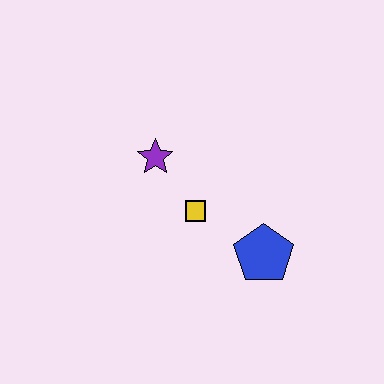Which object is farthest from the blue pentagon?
The purple star is farthest from the blue pentagon.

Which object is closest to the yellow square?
The purple star is closest to the yellow square.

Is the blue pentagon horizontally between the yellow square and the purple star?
No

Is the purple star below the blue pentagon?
No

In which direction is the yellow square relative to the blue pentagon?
The yellow square is to the left of the blue pentagon.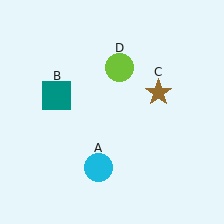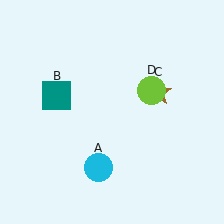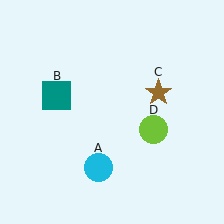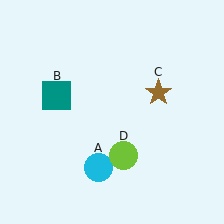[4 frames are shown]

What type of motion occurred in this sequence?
The lime circle (object D) rotated clockwise around the center of the scene.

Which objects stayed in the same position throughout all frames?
Cyan circle (object A) and teal square (object B) and brown star (object C) remained stationary.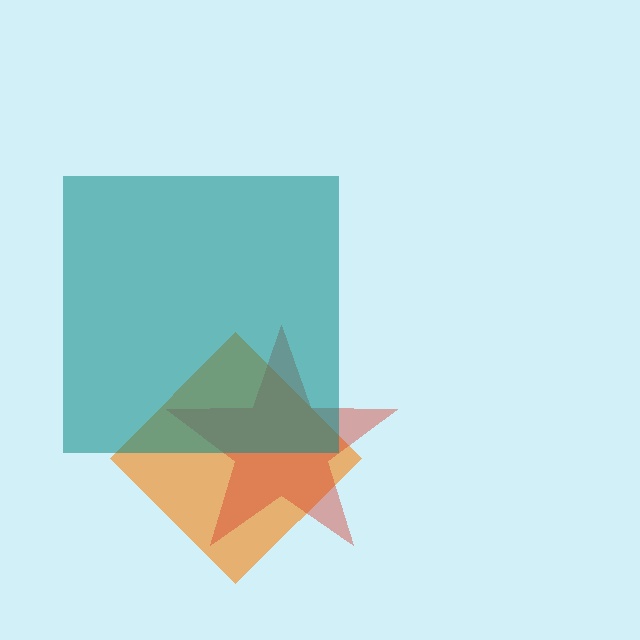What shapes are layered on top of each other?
The layered shapes are: an orange diamond, a red star, a teal square.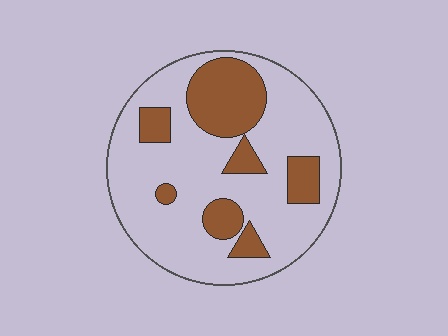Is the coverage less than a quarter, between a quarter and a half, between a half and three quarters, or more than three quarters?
Between a quarter and a half.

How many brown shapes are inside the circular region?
7.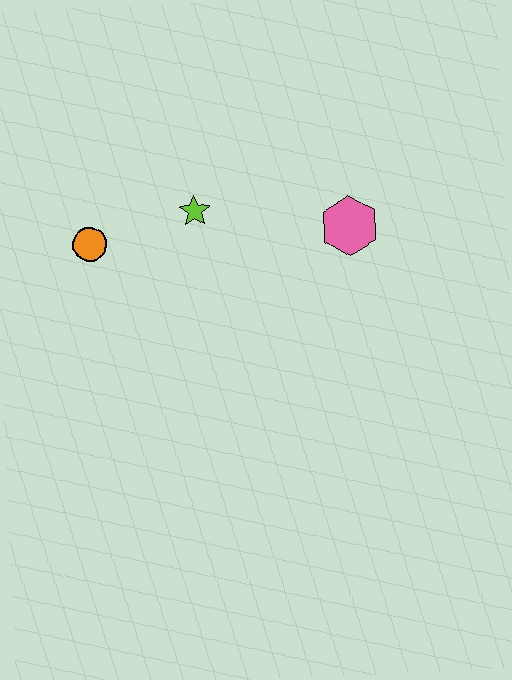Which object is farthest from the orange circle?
The pink hexagon is farthest from the orange circle.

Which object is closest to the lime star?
The orange circle is closest to the lime star.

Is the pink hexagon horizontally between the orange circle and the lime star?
No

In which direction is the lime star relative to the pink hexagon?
The lime star is to the left of the pink hexagon.